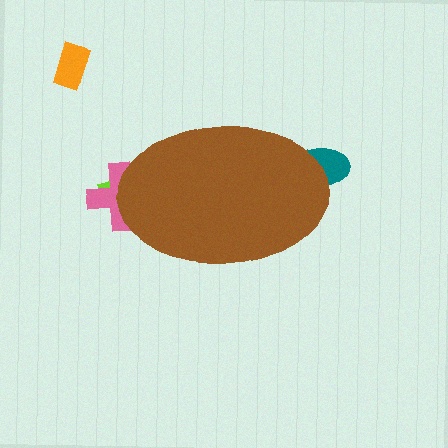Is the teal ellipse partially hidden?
Yes, the teal ellipse is partially hidden behind the brown ellipse.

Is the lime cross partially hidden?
Yes, the lime cross is partially hidden behind the brown ellipse.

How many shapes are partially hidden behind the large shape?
3 shapes are partially hidden.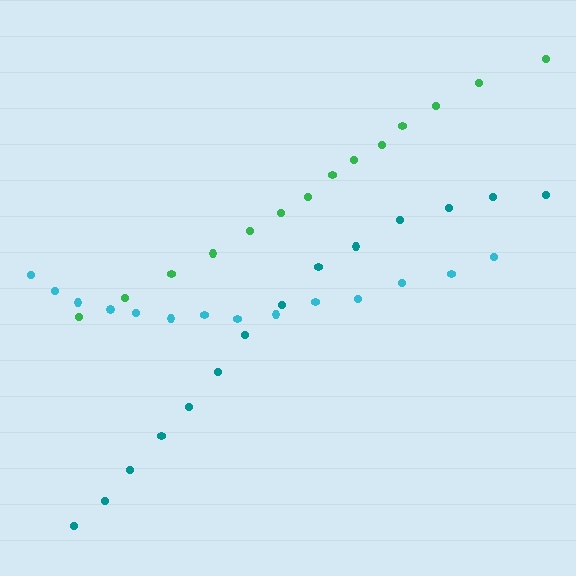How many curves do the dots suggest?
There are 3 distinct paths.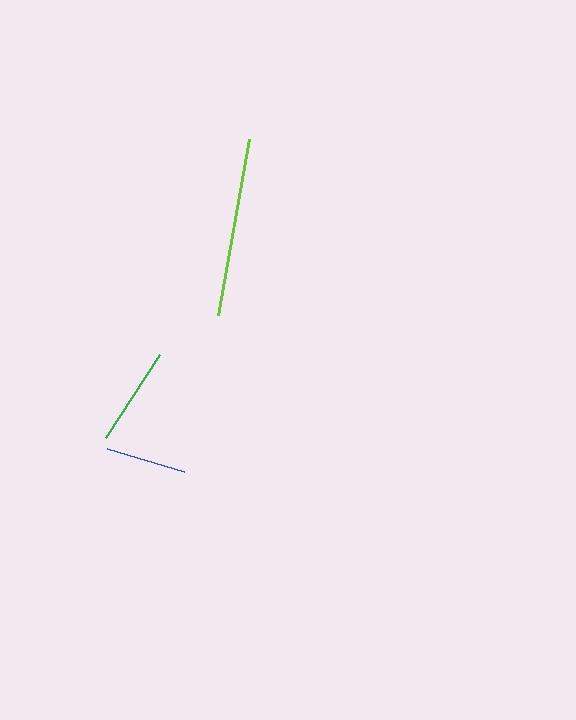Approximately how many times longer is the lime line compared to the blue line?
The lime line is approximately 2.2 times the length of the blue line.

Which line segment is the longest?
The lime line is the longest at approximately 179 pixels.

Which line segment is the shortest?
The blue line is the shortest at approximately 80 pixels.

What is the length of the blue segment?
The blue segment is approximately 80 pixels long.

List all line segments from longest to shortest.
From longest to shortest: lime, green, blue.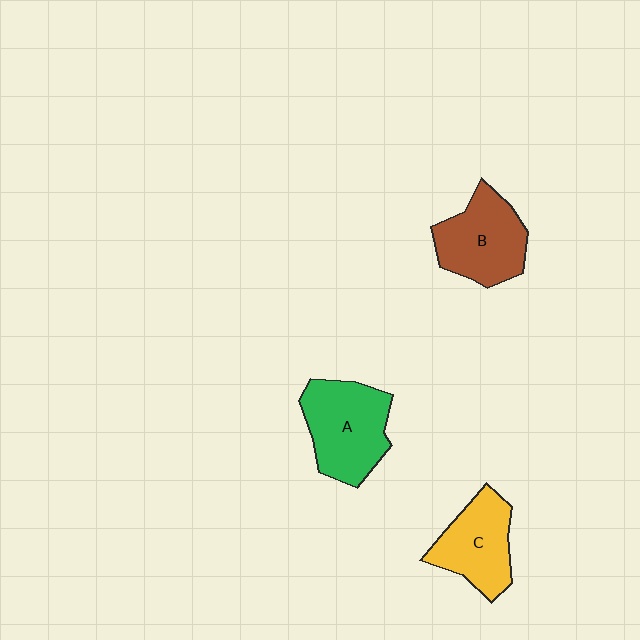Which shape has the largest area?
Shape A (green).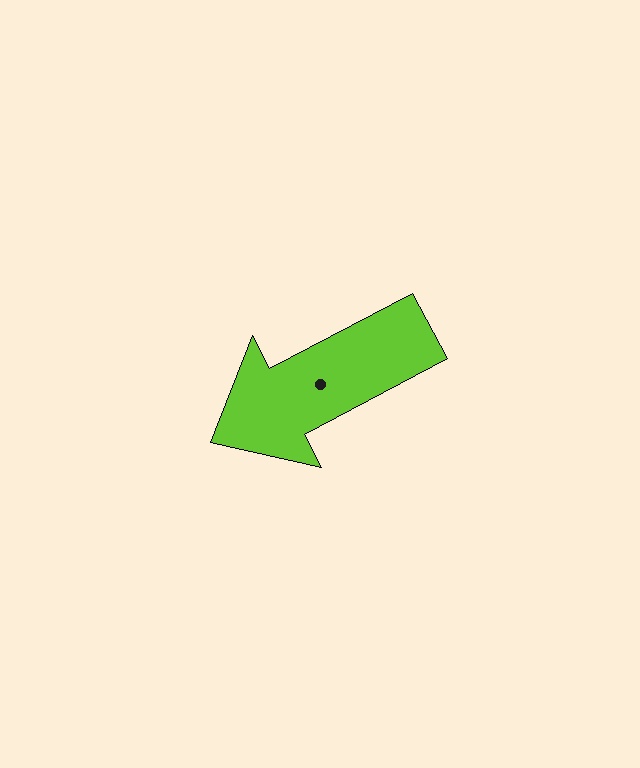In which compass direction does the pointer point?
Southwest.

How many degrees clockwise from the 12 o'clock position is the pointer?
Approximately 242 degrees.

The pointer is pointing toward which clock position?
Roughly 8 o'clock.